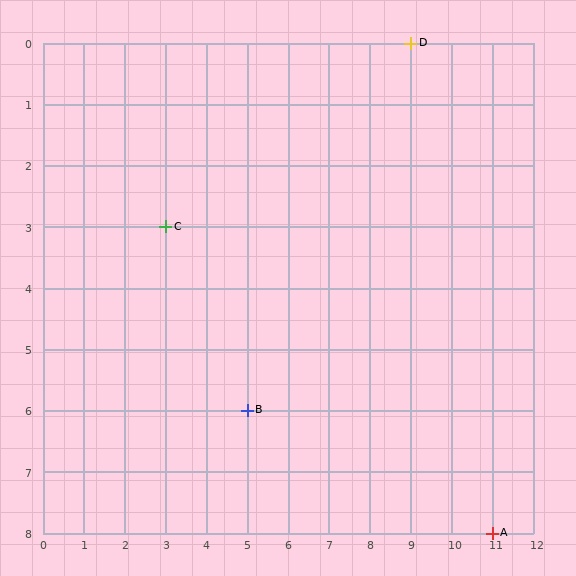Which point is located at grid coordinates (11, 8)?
Point A is at (11, 8).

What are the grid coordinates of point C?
Point C is at grid coordinates (3, 3).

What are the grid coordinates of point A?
Point A is at grid coordinates (11, 8).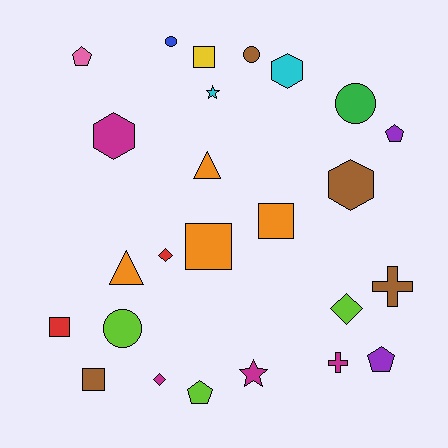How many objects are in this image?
There are 25 objects.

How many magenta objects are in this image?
There are 4 magenta objects.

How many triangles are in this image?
There are 2 triangles.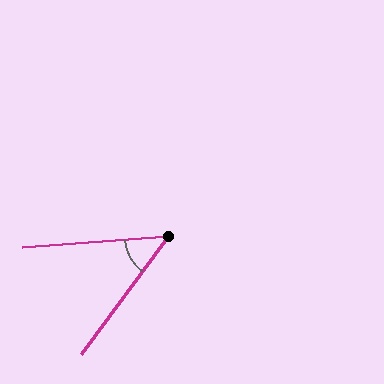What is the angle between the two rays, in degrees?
Approximately 49 degrees.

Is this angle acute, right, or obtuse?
It is acute.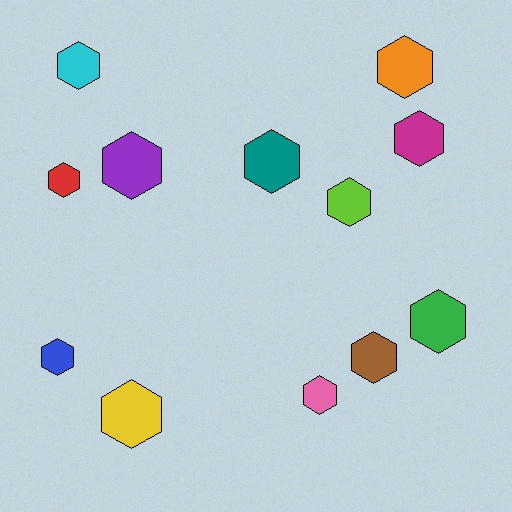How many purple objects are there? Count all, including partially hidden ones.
There is 1 purple object.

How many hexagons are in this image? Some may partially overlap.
There are 12 hexagons.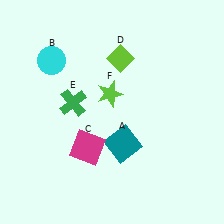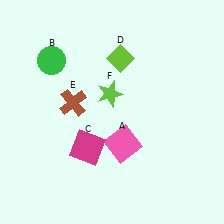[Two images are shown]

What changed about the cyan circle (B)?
In Image 1, B is cyan. In Image 2, it changed to green.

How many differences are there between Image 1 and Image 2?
There are 3 differences between the two images.